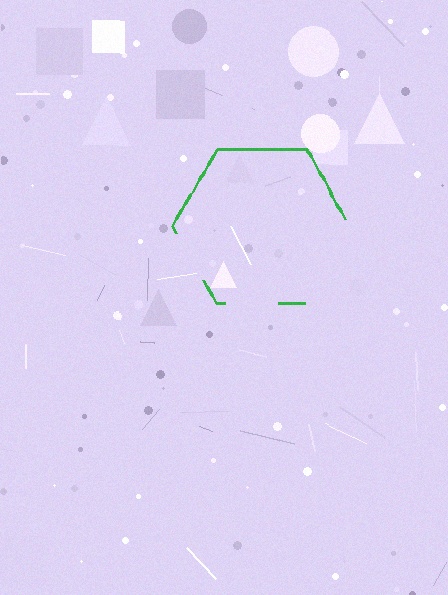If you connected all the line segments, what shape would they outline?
They would outline a hexagon.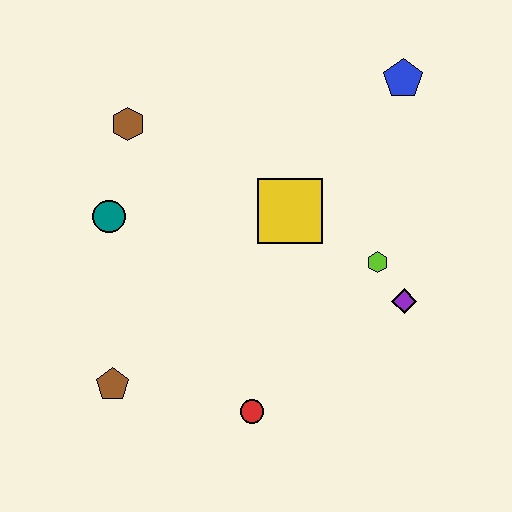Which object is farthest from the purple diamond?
The brown hexagon is farthest from the purple diamond.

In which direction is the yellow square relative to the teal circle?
The yellow square is to the right of the teal circle.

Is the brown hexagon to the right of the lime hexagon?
No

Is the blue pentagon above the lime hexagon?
Yes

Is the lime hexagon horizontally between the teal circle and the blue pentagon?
Yes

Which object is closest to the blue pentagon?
The yellow square is closest to the blue pentagon.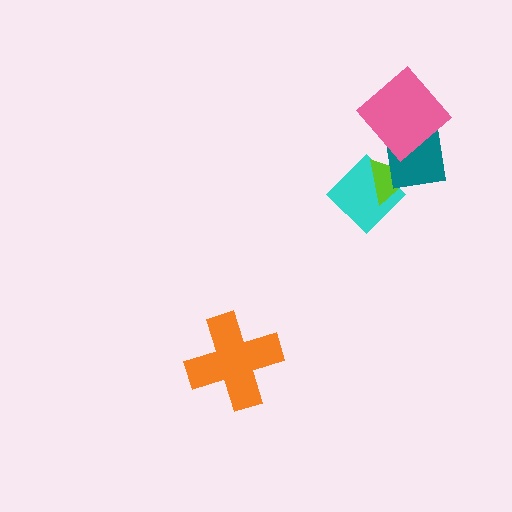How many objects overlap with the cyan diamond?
2 objects overlap with the cyan diamond.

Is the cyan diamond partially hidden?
Yes, it is partially covered by another shape.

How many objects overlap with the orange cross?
0 objects overlap with the orange cross.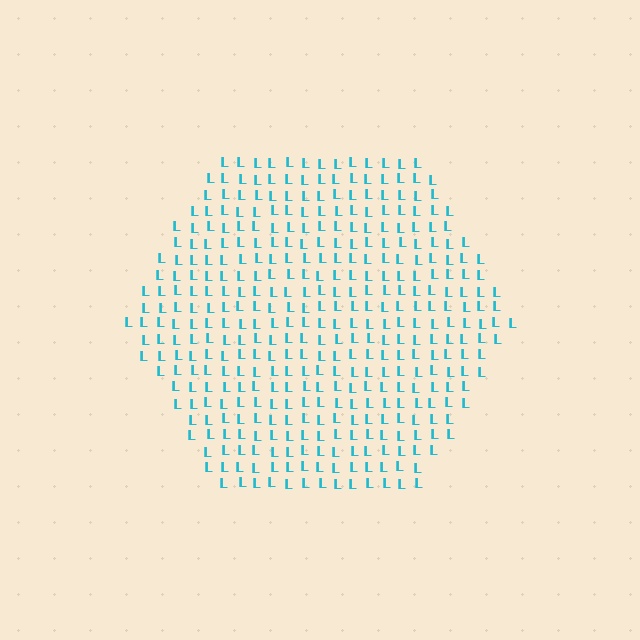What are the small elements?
The small elements are letter L's.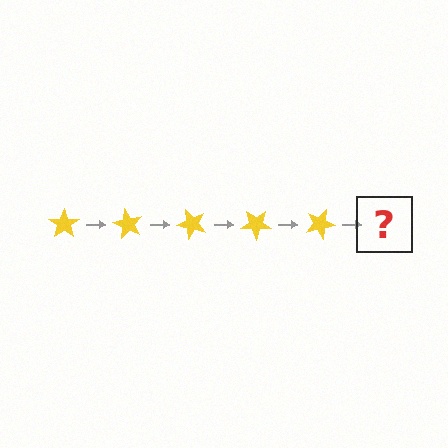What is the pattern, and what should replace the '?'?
The pattern is that the star rotates 60 degrees each step. The '?' should be a yellow star rotated 300 degrees.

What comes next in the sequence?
The next element should be a yellow star rotated 300 degrees.